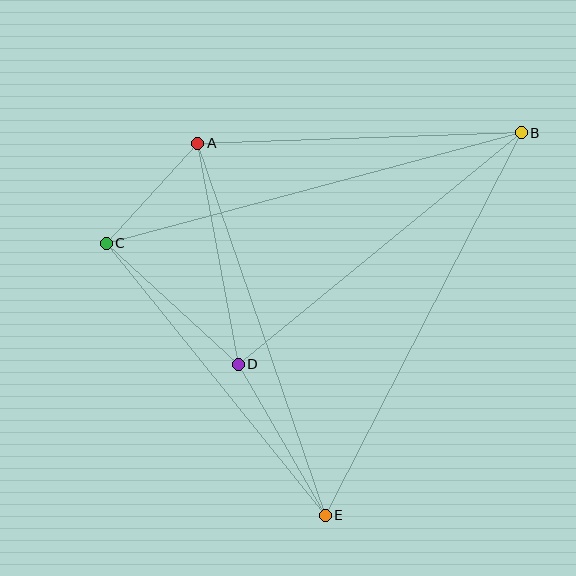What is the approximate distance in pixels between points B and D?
The distance between B and D is approximately 366 pixels.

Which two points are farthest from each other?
Points B and E are farthest from each other.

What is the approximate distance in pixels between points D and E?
The distance between D and E is approximately 174 pixels.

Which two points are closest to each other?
Points A and C are closest to each other.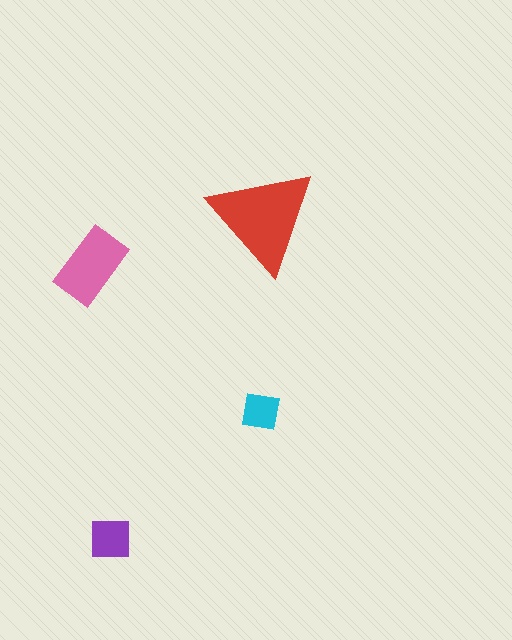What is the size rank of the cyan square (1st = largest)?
4th.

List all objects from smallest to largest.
The cyan square, the purple square, the pink rectangle, the red triangle.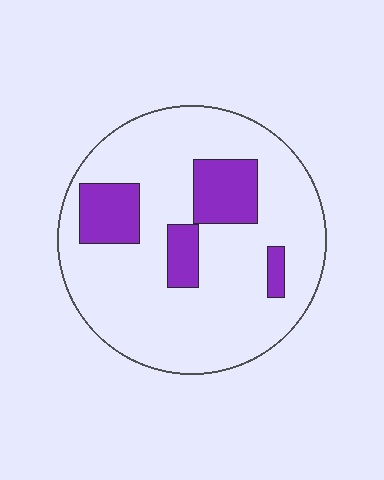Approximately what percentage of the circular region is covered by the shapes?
Approximately 20%.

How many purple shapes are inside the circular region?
4.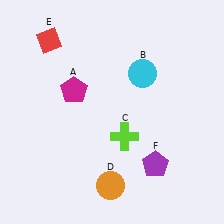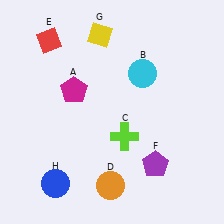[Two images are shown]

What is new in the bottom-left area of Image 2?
A blue circle (H) was added in the bottom-left area of Image 2.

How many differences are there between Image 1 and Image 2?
There are 2 differences between the two images.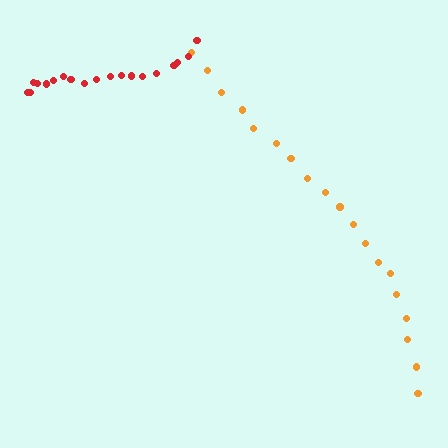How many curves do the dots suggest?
There are 2 distinct paths.